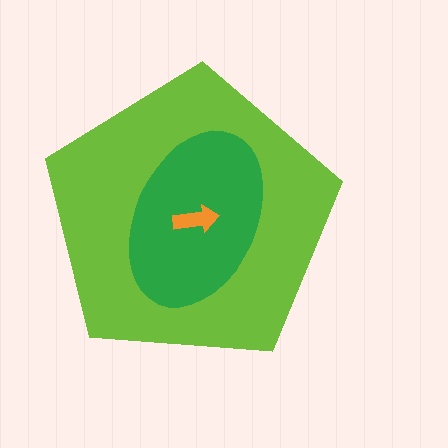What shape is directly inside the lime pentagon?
The green ellipse.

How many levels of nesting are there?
3.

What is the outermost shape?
The lime pentagon.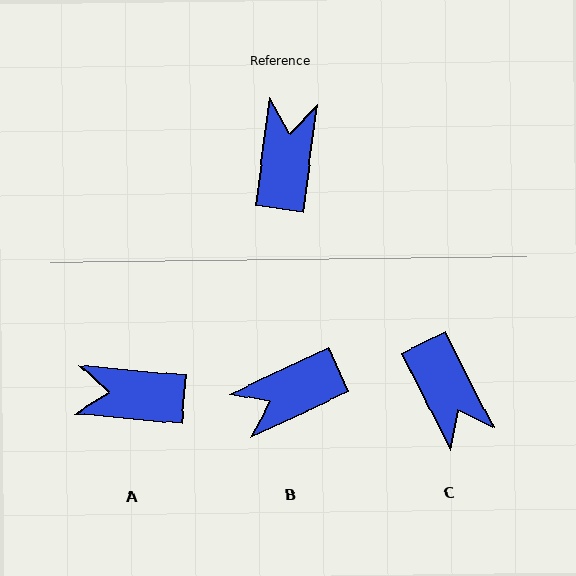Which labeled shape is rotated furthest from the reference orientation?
C, about 146 degrees away.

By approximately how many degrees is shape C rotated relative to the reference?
Approximately 146 degrees clockwise.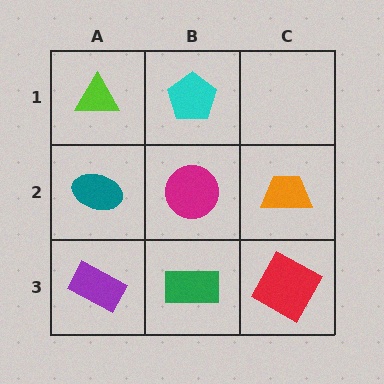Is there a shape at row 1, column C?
No, that cell is empty.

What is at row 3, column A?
A purple rectangle.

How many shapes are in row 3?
3 shapes.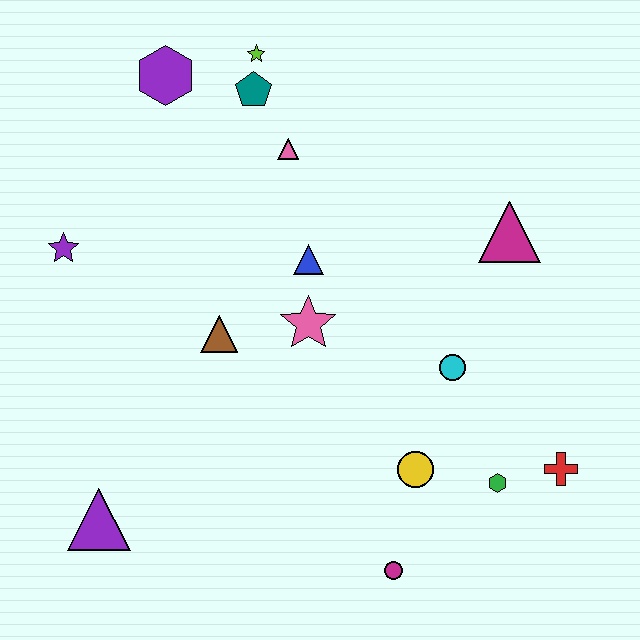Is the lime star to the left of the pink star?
Yes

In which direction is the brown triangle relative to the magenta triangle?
The brown triangle is to the left of the magenta triangle.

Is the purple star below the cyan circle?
No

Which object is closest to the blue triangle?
The pink star is closest to the blue triangle.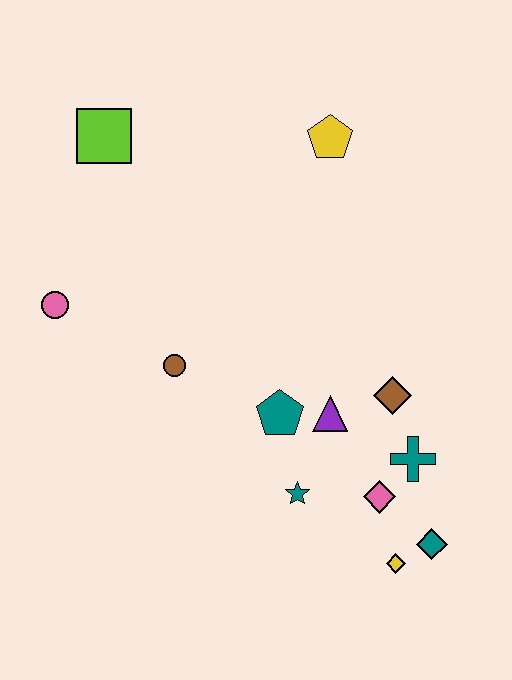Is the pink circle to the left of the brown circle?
Yes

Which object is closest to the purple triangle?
The teal pentagon is closest to the purple triangle.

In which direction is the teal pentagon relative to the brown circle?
The teal pentagon is to the right of the brown circle.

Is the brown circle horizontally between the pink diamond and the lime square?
Yes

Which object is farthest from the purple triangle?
The lime square is farthest from the purple triangle.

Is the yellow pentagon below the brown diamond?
No